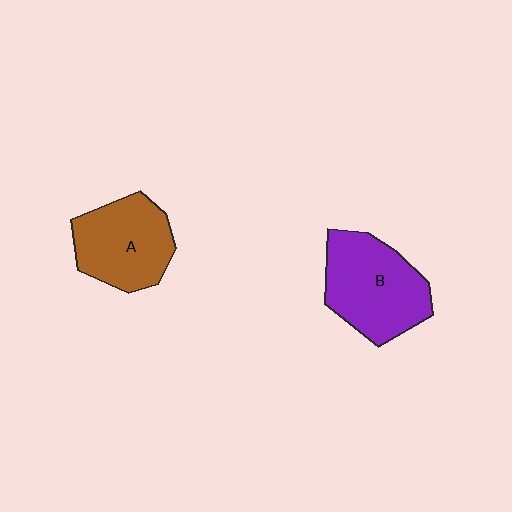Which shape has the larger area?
Shape B (purple).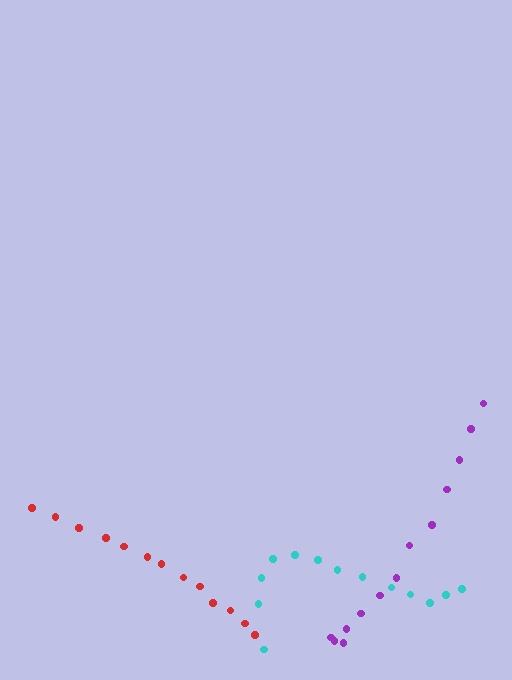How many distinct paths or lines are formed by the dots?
There are 3 distinct paths.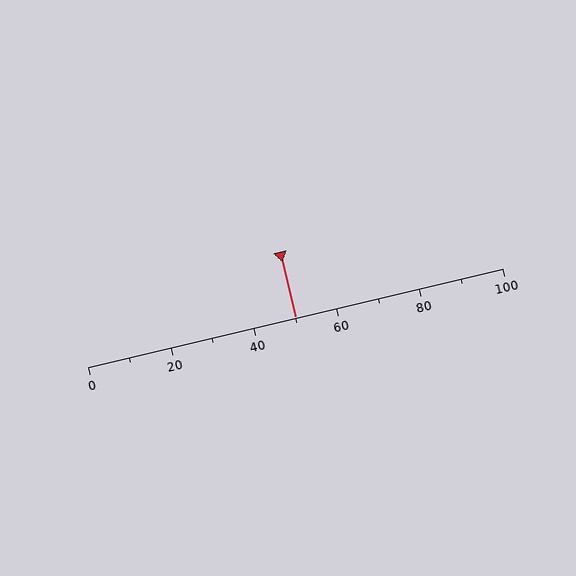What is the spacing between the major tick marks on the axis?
The major ticks are spaced 20 apart.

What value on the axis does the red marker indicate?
The marker indicates approximately 50.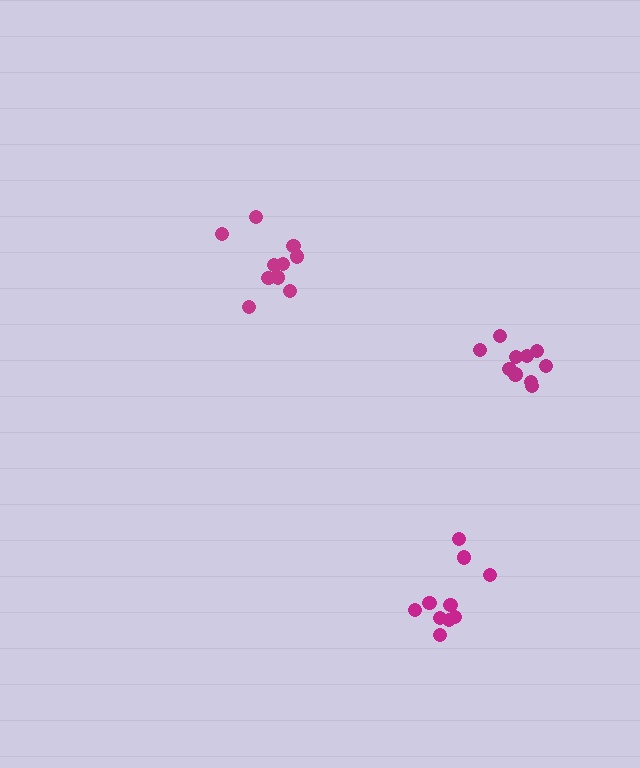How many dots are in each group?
Group 1: 10 dots, Group 2: 10 dots, Group 3: 10 dots (30 total).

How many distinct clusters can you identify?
There are 3 distinct clusters.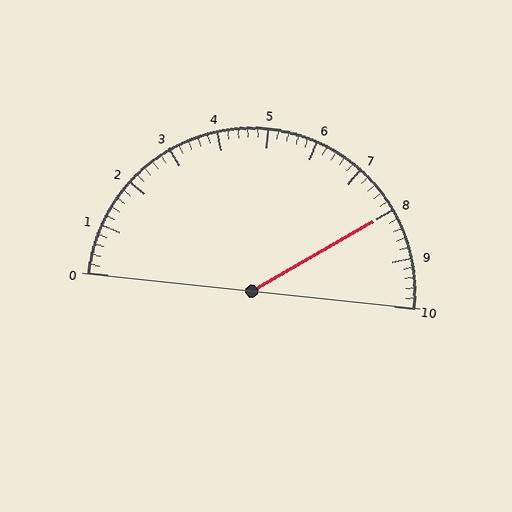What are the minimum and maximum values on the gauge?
The gauge ranges from 0 to 10.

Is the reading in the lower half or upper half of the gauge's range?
The reading is in the upper half of the range (0 to 10).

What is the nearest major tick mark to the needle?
The nearest major tick mark is 8.